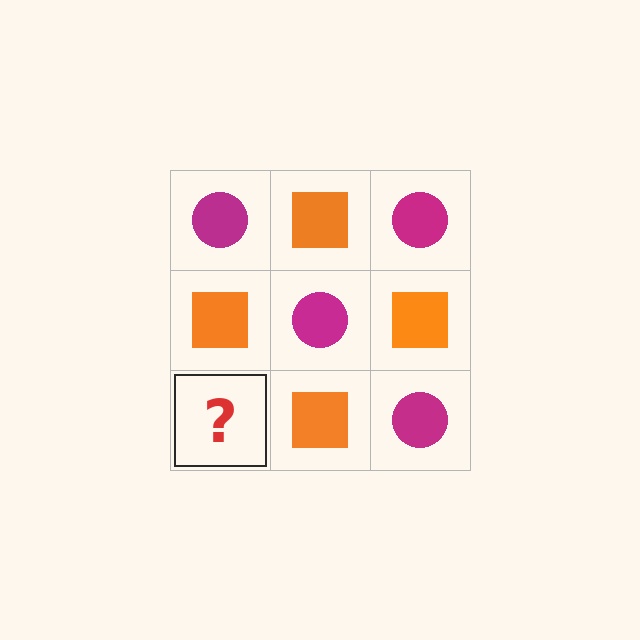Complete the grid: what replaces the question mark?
The question mark should be replaced with a magenta circle.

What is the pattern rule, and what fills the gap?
The rule is that it alternates magenta circle and orange square in a checkerboard pattern. The gap should be filled with a magenta circle.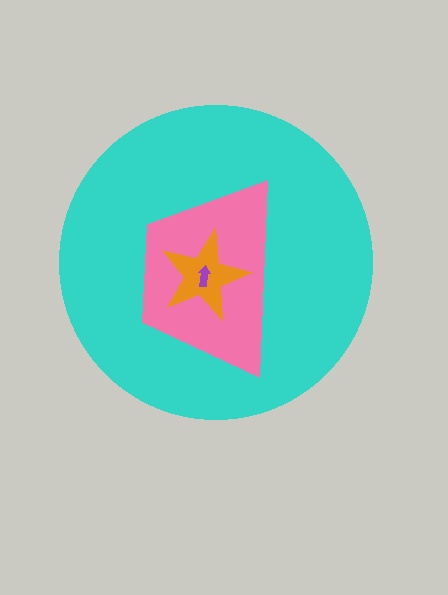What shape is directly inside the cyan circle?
The pink trapezoid.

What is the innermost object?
The purple arrow.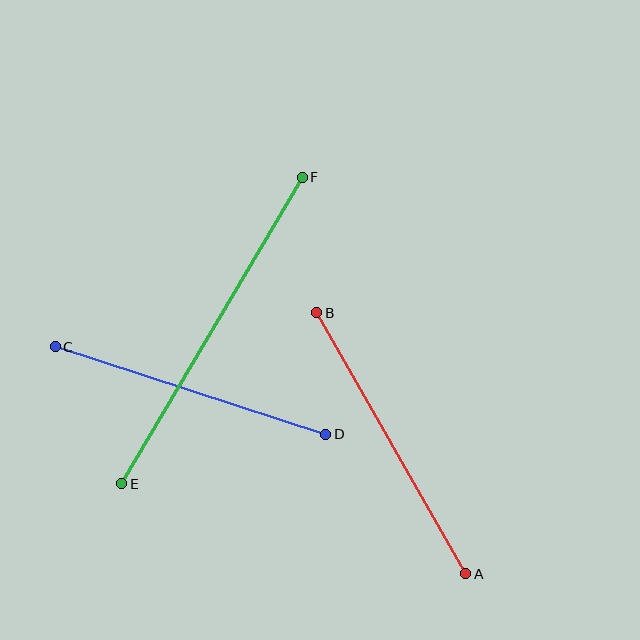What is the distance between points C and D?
The distance is approximately 284 pixels.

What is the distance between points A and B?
The distance is approximately 300 pixels.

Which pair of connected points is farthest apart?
Points E and F are farthest apart.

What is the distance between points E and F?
The distance is approximately 355 pixels.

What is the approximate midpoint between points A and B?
The midpoint is at approximately (391, 443) pixels.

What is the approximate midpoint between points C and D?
The midpoint is at approximately (191, 390) pixels.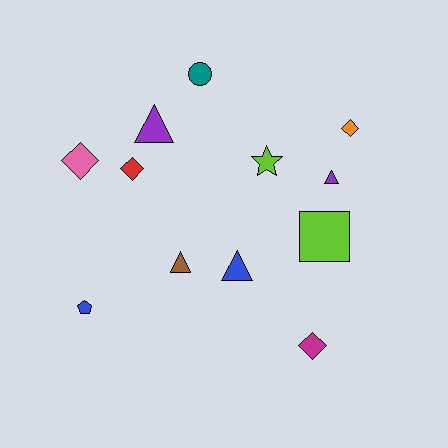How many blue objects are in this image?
There are 2 blue objects.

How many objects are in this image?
There are 12 objects.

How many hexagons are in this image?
There are no hexagons.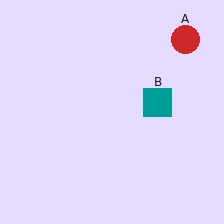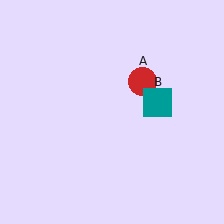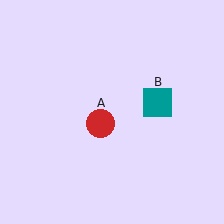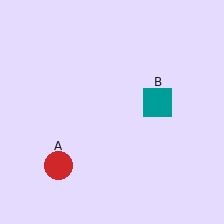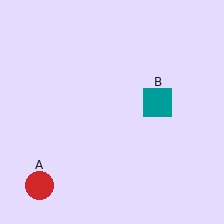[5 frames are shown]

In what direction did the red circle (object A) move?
The red circle (object A) moved down and to the left.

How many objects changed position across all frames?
1 object changed position: red circle (object A).